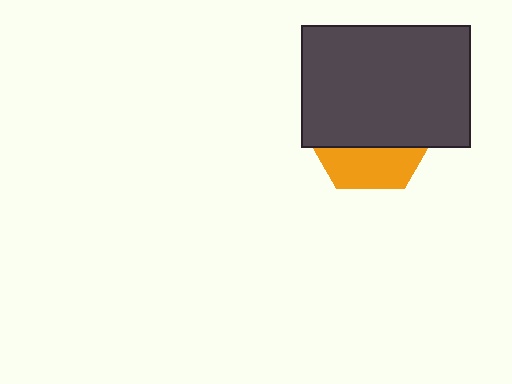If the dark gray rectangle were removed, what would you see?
You would see the complete orange hexagon.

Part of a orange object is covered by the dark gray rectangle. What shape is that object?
It is a hexagon.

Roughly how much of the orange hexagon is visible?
A small part of it is visible (roughly 32%).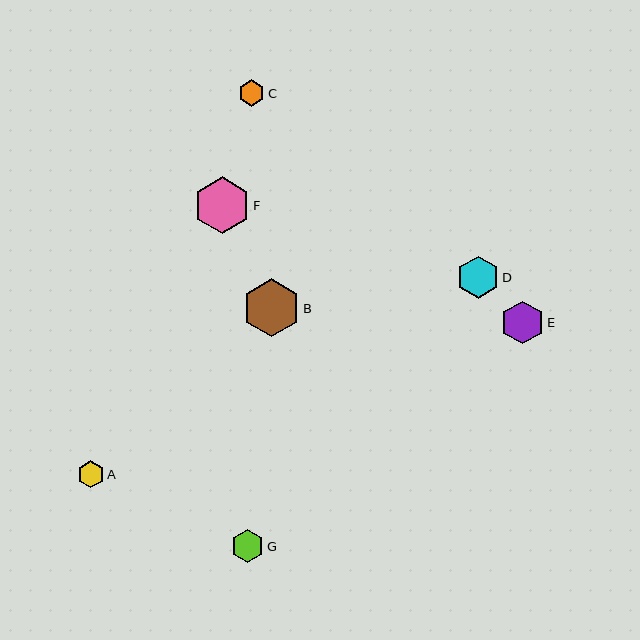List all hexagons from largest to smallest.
From largest to smallest: B, F, E, D, G, A, C.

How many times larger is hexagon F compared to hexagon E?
Hexagon F is approximately 1.3 times the size of hexagon E.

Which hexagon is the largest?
Hexagon B is the largest with a size of approximately 58 pixels.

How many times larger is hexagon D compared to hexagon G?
Hexagon D is approximately 1.3 times the size of hexagon G.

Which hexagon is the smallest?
Hexagon C is the smallest with a size of approximately 26 pixels.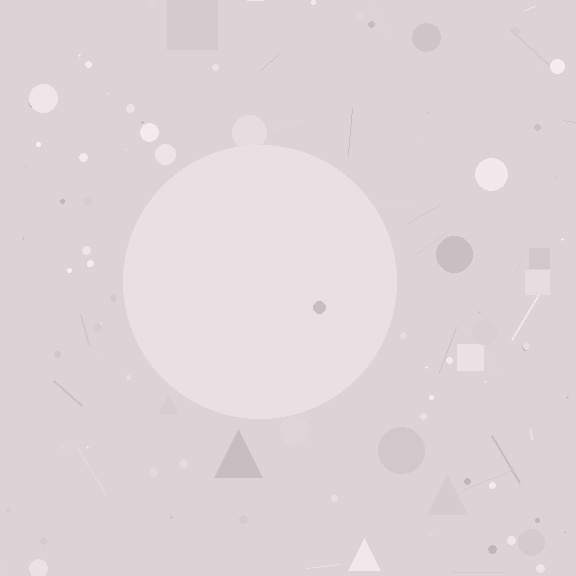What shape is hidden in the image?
A circle is hidden in the image.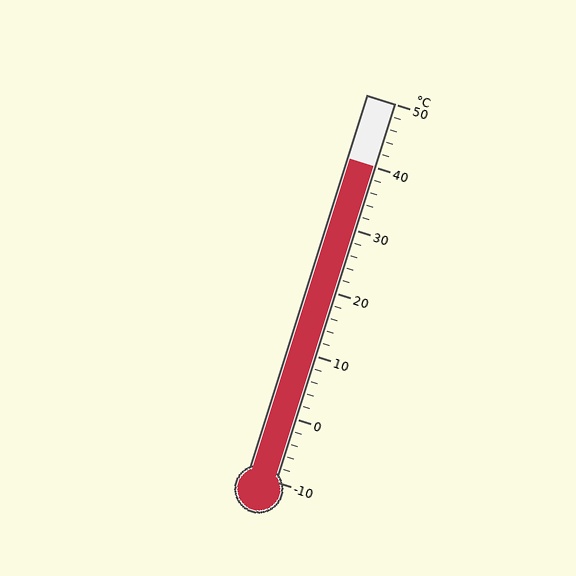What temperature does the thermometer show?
The thermometer shows approximately 40°C.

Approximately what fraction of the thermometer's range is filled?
The thermometer is filled to approximately 85% of its range.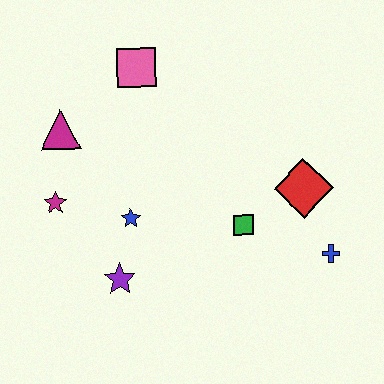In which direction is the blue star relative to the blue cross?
The blue star is to the left of the blue cross.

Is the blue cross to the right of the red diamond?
Yes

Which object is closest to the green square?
The red diamond is closest to the green square.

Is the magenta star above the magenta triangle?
No